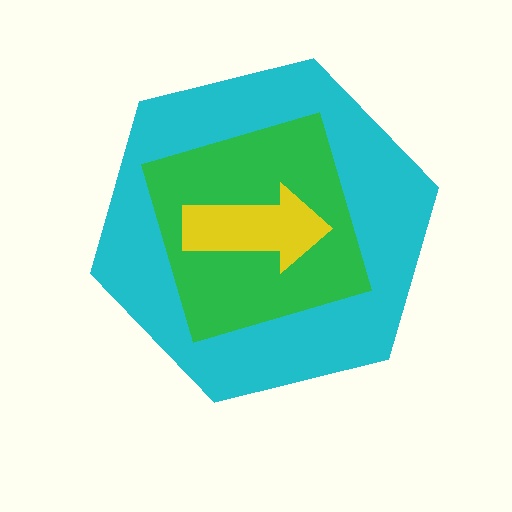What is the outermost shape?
The cyan hexagon.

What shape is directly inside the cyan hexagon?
The green diamond.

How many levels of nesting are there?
3.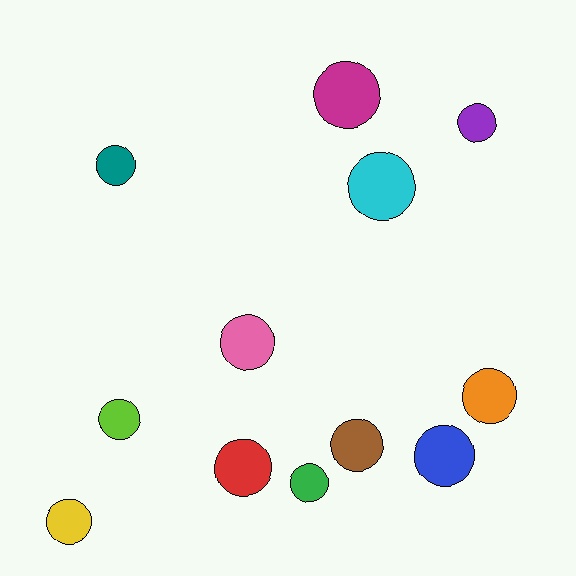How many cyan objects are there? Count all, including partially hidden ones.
There is 1 cyan object.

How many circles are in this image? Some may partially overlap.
There are 12 circles.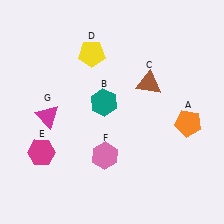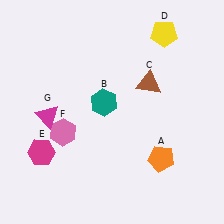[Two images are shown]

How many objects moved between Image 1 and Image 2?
3 objects moved between the two images.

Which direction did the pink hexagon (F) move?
The pink hexagon (F) moved left.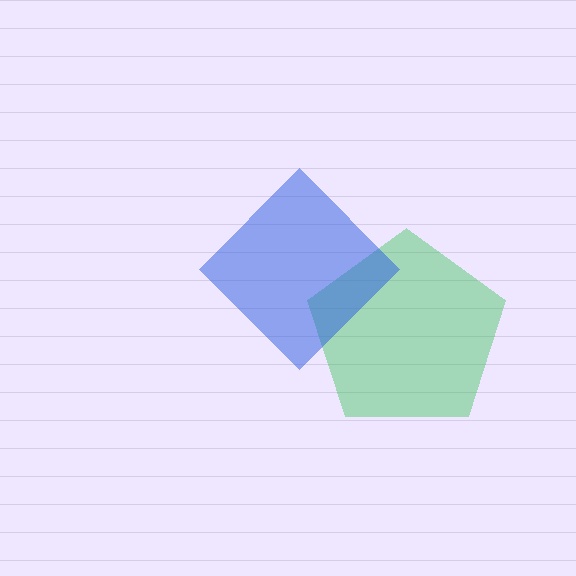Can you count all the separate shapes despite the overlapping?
Yes, there are 2 separate shapes.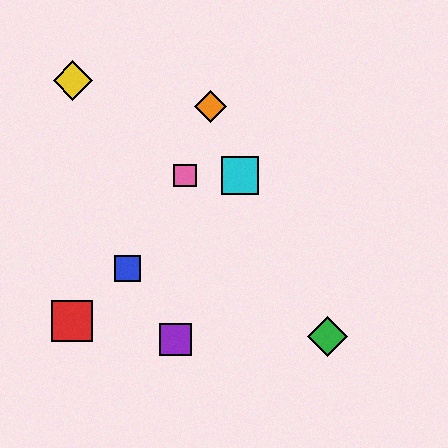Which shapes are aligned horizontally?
The cyan square, the pink square are aligned horizontally.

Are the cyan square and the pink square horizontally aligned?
Yes, both are at y≈175.